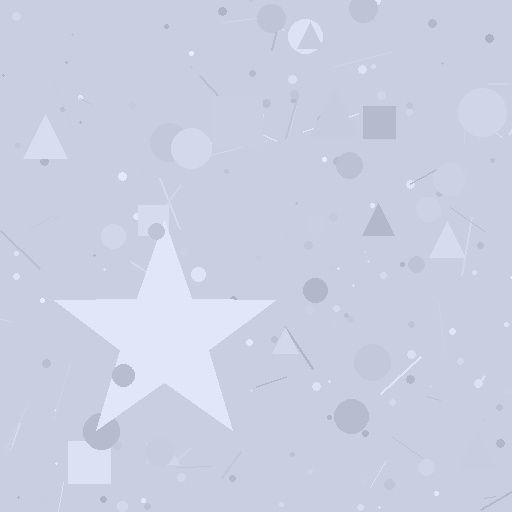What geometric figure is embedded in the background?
A star is embedded in the background.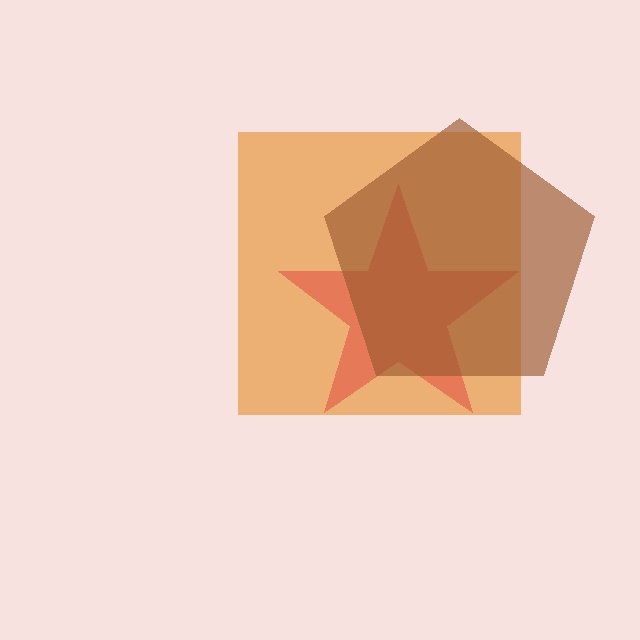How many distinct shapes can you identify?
There are 3 distinct shapes: an orange square, a red star, a brown pentagon.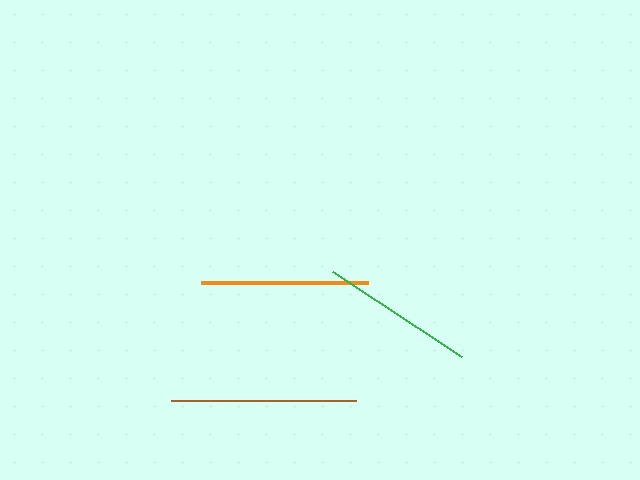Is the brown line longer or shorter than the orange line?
The brown line is longer than the orange line.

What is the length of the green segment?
The green segment is approximately 154 pixels long.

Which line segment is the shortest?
The green line is the shortest at approximately 154 pixels.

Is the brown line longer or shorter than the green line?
The brown line is longer than the green line.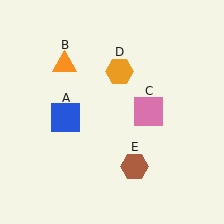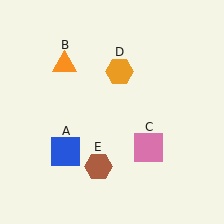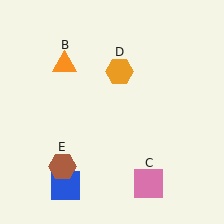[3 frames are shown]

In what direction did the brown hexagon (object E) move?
The brown hexagon (object E) moved left.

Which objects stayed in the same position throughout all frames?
Orange triangle (object B) and orange hexagon (object D) remained stationary.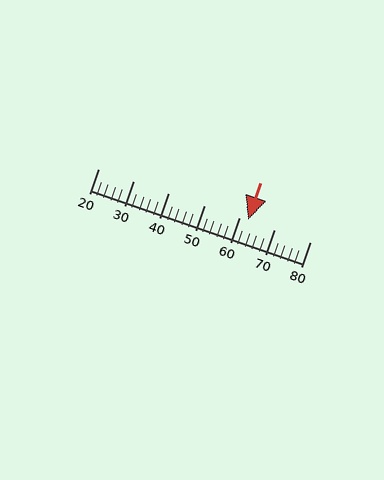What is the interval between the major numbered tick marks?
The major tick marks are spaced 10 units apart.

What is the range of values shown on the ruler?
The ruler shows values from 20 to 80.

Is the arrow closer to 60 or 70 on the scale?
The arrow is closer to 60.